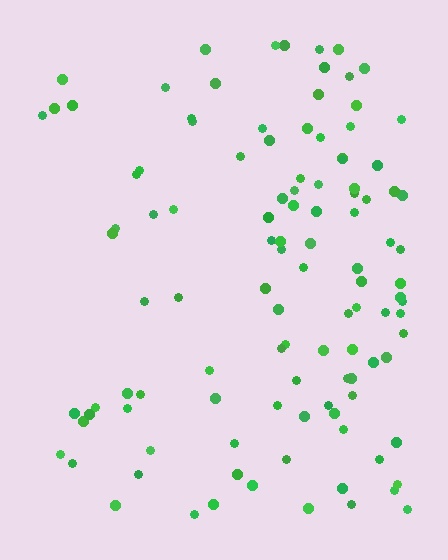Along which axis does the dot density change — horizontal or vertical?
Horizontal.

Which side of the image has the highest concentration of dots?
The right.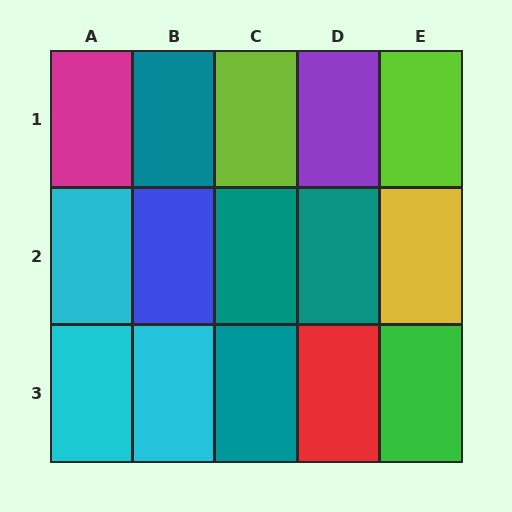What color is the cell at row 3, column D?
Red.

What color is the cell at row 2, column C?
Teal.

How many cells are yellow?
1 cell is yellow.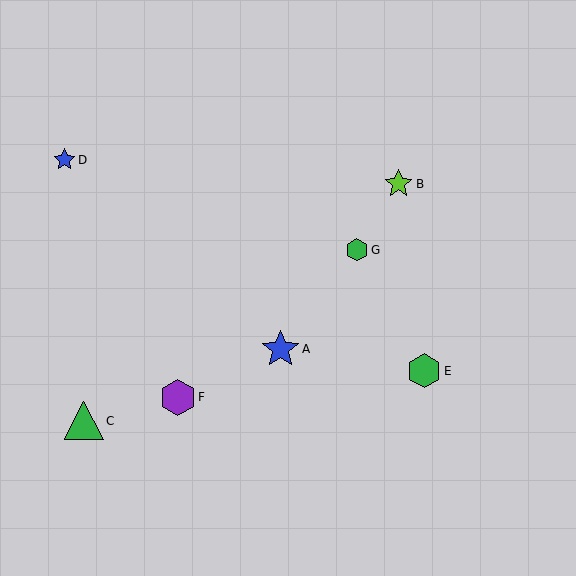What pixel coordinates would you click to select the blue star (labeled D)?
Click at (64, 160) to select the blue star D.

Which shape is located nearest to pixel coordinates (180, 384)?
The purple hexagon (labeled F) at (178, 397) is nearest to that location.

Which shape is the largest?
The green triangle (labeled C) is the largest.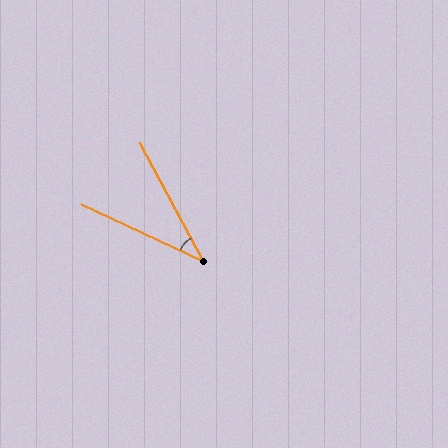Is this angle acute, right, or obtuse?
It is acute.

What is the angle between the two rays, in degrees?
Approximately 37 degrees.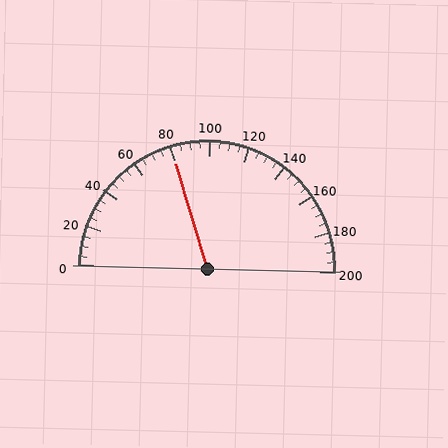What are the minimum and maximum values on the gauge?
The gauge ranges from 0 to 200.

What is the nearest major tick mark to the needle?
The nearest major tick mark is 80.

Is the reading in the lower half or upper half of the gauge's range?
The reading is in the lower half of the range (0 to 200).